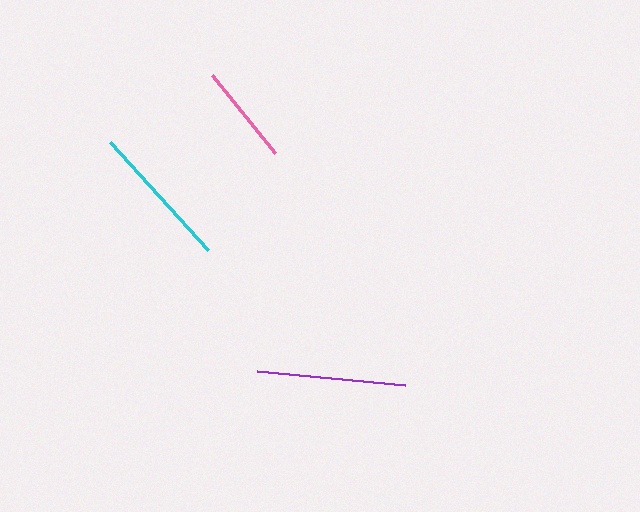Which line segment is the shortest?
The pink line is the shortest at approximately 100 pixels.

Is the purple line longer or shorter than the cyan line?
The purple line is longer than the cyan line.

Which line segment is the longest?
The purple line is the longest at approximately 149 pixels.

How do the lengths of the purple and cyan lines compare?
The purple and cyan lines are approximately the same length.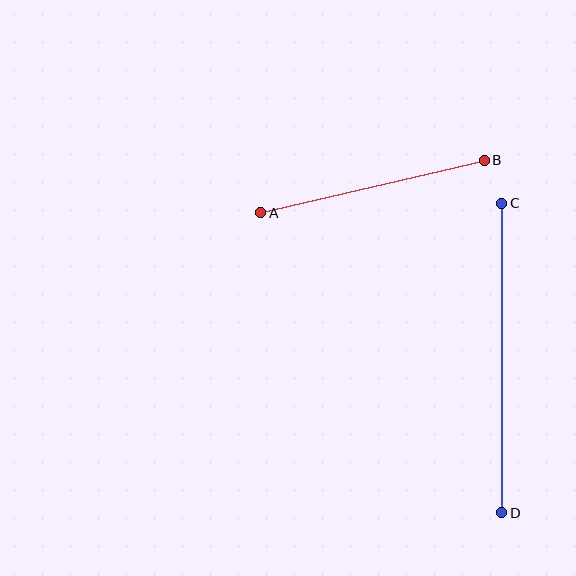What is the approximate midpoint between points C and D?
The midpoint is at approximately (502, 358) pixels.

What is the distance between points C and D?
The distance is approximately 310 pixels.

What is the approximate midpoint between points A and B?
The midpoint is at approximately (372, 187) pixels.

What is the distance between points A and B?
The distance is approximately 230 pixels.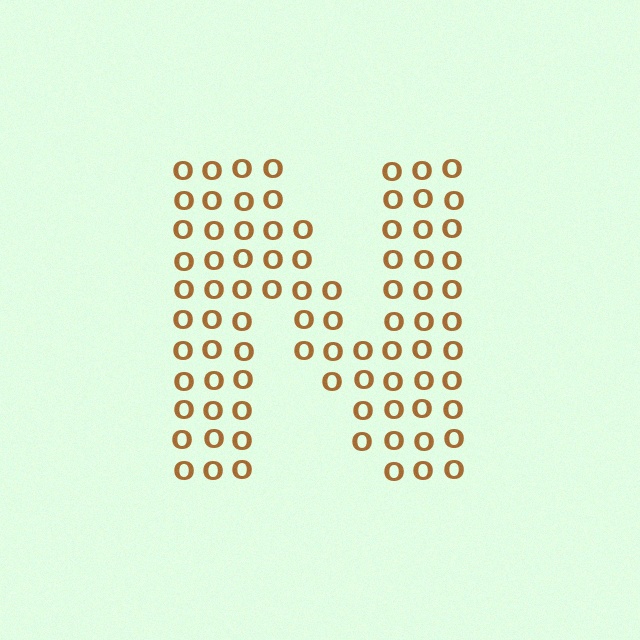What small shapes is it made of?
It is made of small letter O's.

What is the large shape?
The large shape is the letter N.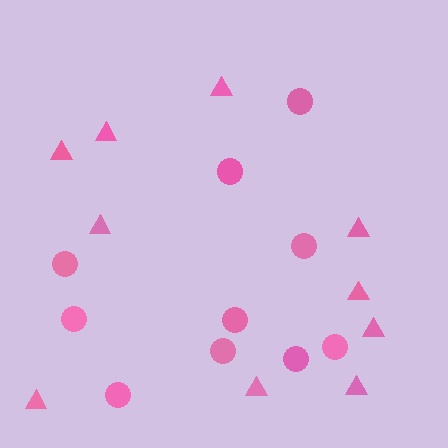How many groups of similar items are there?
There are 2 groups: one group of circles (10) and one group of triangles (10).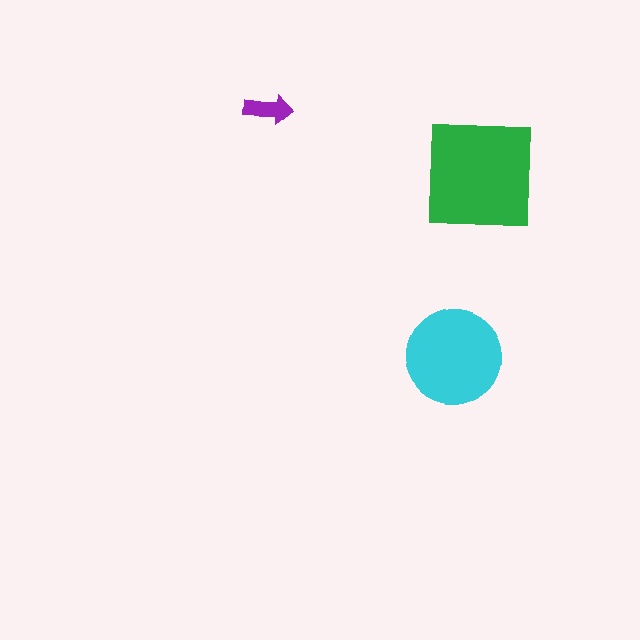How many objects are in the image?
There are 3 objects in the image.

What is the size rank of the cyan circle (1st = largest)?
2nd.